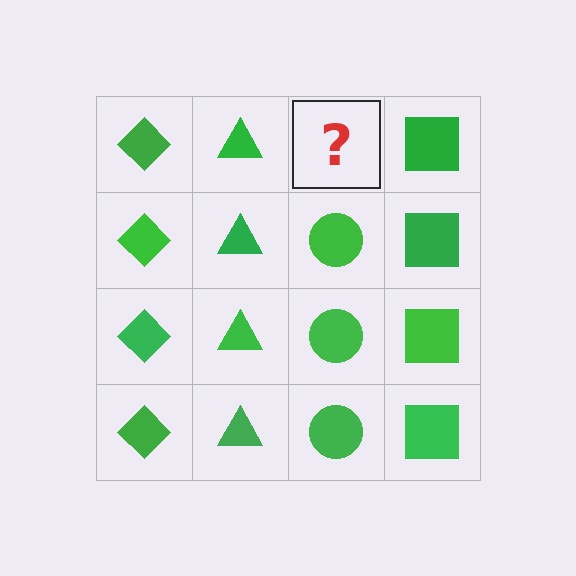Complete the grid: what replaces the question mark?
The question mark should be replaced with a green circle.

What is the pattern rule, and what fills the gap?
The rule is that each column has a consistent shape. The gap should be filled with a green circle.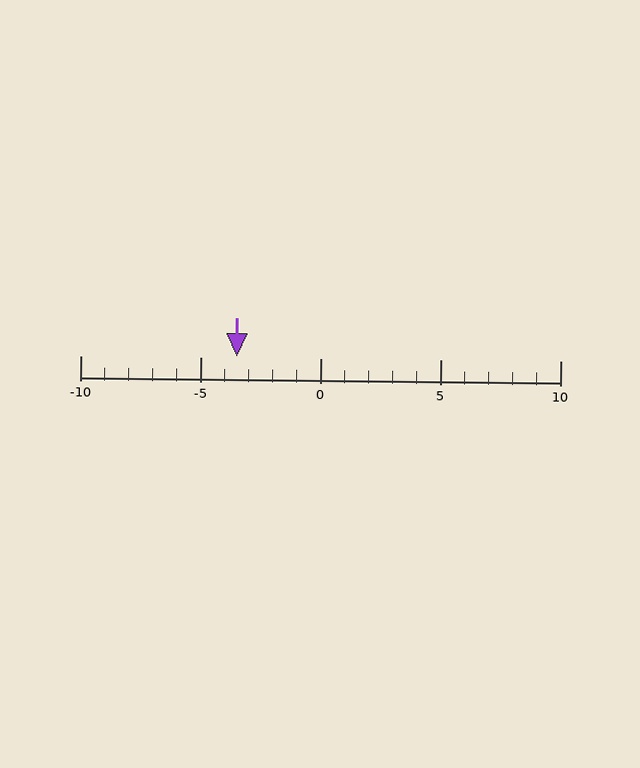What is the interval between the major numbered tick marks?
The major tick marks are spaced 5 units apart.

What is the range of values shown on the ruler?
The ruler shows values from -10 to 10.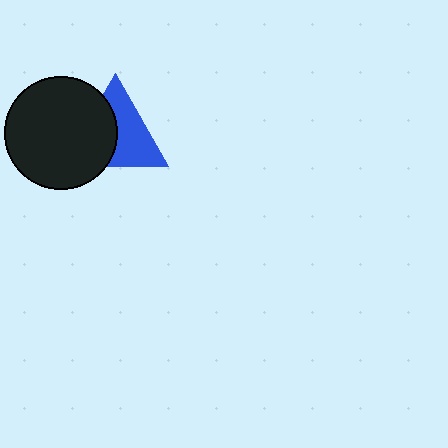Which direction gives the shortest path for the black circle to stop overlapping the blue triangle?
Moving left gives the shortest separation.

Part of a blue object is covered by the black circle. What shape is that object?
It is a triangle.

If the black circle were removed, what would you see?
You would see the complete blue triangle.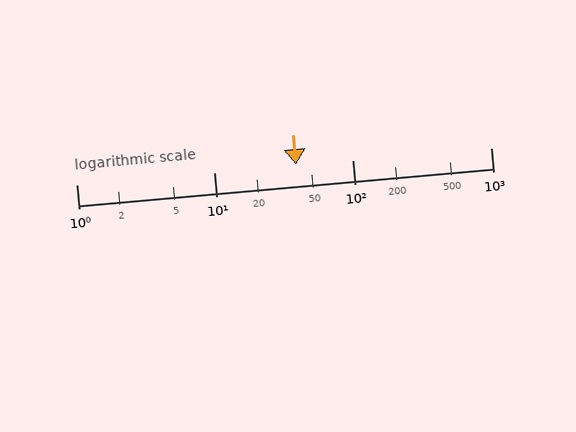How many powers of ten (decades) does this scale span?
The scale spans 3 decades, from 1 to 1000.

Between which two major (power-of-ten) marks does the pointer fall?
The pointer is between 10 and 100.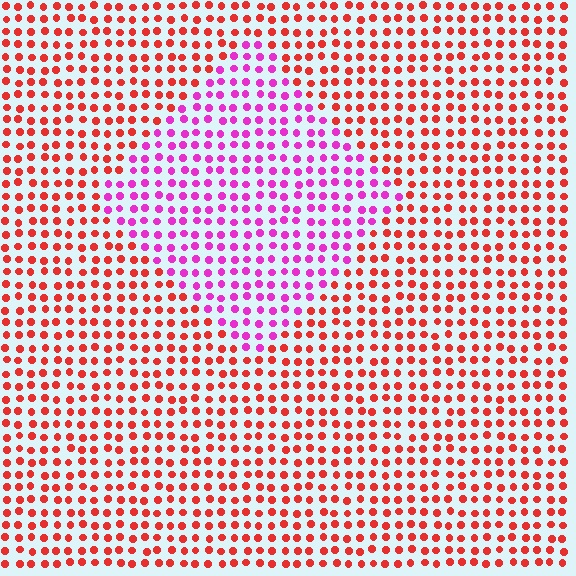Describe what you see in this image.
The image is filled with small red elements in a uniform arrangement. A diamond-shaped region is visible where the elements are tinted to a slightly different hue, forming a subtle color boundary.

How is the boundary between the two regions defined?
The boundary is defined purely by a slight shift in hue (about 52 degrees). Spacing, size, and orientation are identical on both sides.